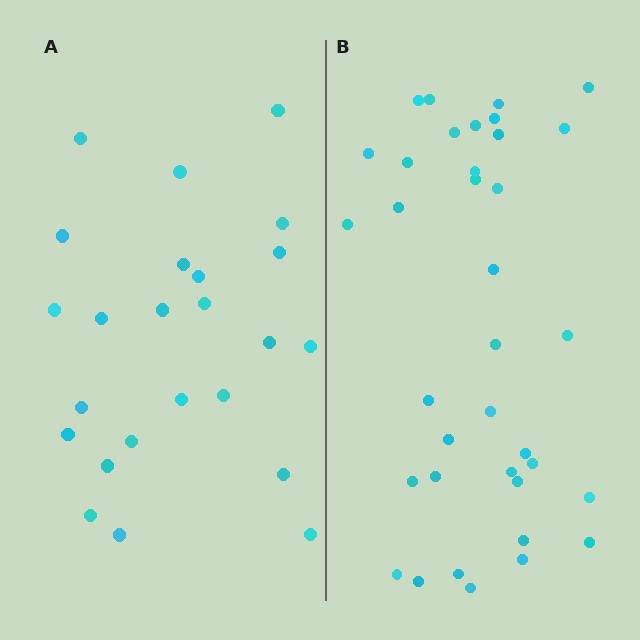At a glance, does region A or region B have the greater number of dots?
Region B (the right region) has more dots.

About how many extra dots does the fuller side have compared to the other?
Region B has roughly 12 or so more dots than region A.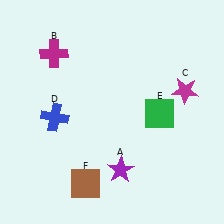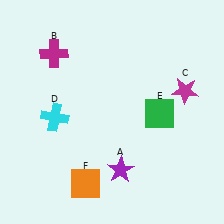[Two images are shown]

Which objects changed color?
D changed from blue to cyan. F changed from brown to orange.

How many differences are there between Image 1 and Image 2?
There are 2 differences between the two images.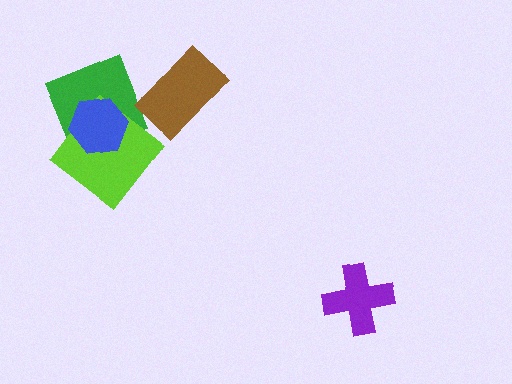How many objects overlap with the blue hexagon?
2 objects overlap with the blue hexagon.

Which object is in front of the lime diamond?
The blue hexagon is in front of the lime diamond.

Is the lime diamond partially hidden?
Yes, it is partially covered by another shape.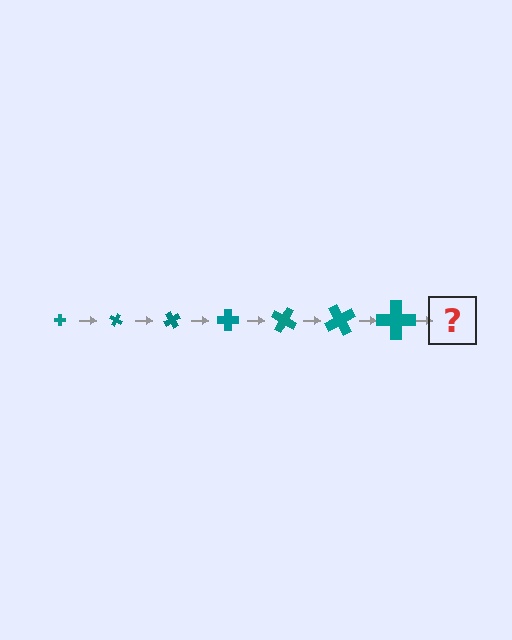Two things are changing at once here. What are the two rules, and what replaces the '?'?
The two rules are that the cross grows larger each step and it rotates 30 degrees each step. The '?' should be a cross, larger than the previous one and rotated 210 degrees from the start.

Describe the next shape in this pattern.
It should be a cross, larger than the previous one and rotated 210 degrees from the start.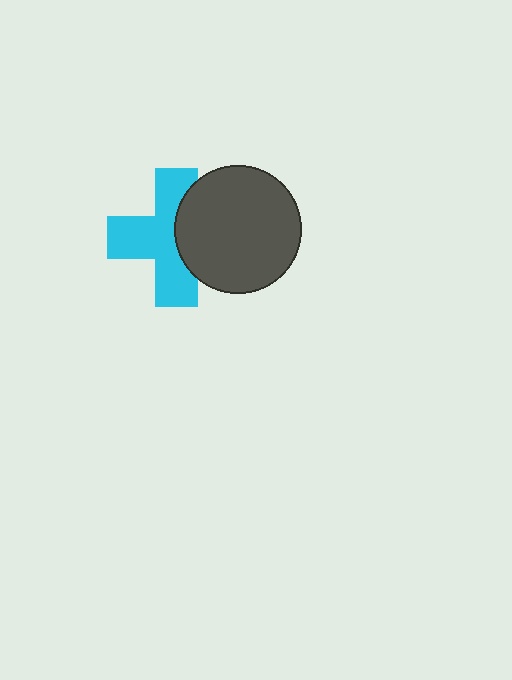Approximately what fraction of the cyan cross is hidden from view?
Roughly 37% of the cyan cross is hidden behind the dark gray circle.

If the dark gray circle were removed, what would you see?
You would see the complete cyan cross.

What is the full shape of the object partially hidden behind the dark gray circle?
The partially hidden object is a cyan cross.